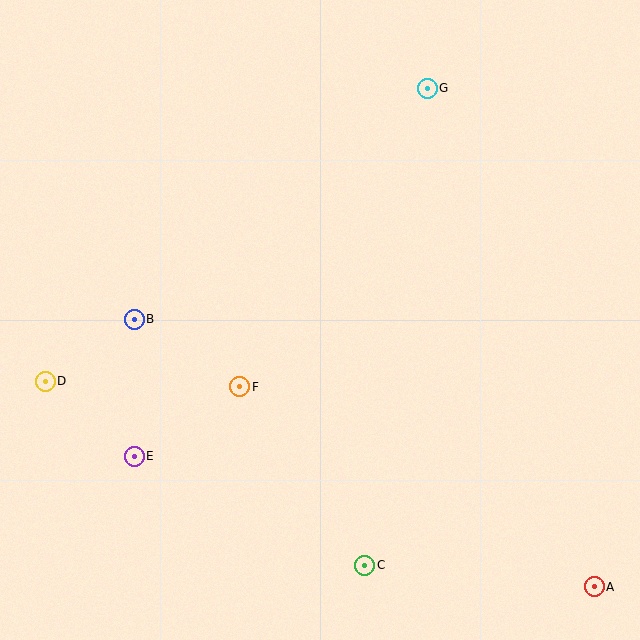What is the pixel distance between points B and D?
The distance between B and D is 108 pixels.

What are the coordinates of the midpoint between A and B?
The midpoint between A and B is at (364, 453).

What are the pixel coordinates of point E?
Point E is at (134, 456).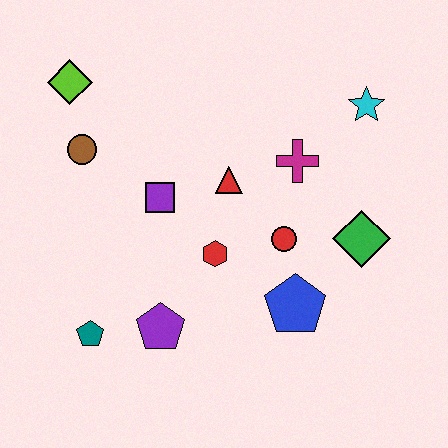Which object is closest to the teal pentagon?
The purple pentagon is closest to the teal pentagon.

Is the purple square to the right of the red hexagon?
No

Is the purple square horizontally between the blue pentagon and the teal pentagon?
Yes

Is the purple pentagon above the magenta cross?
No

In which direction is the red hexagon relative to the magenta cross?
The red hexagon is below the magenta cross.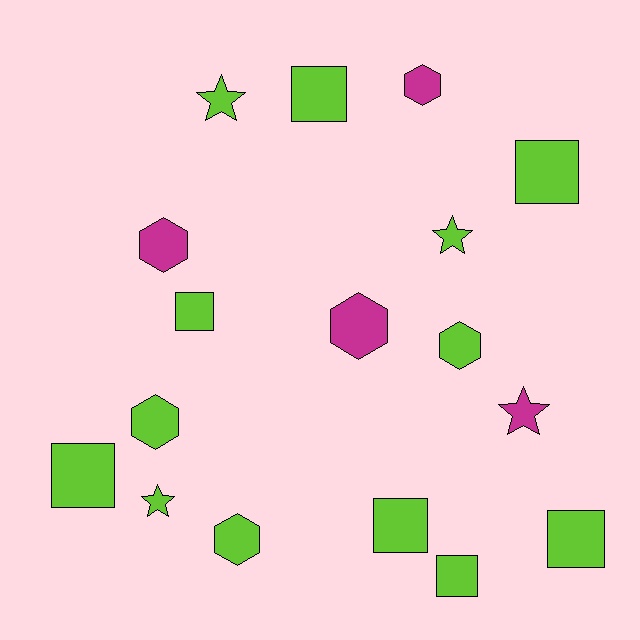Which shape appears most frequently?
Square, with 7 objects.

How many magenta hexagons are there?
There are 3 magenta hexagons.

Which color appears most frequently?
Lime, with 13 objects.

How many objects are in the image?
There are 17 objects.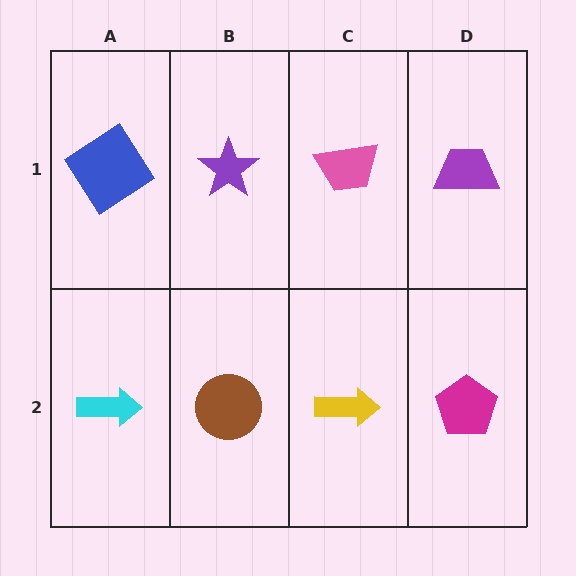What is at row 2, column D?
A magenta pentagon.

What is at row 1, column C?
A pink trapezoid.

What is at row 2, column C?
A yellow arrow.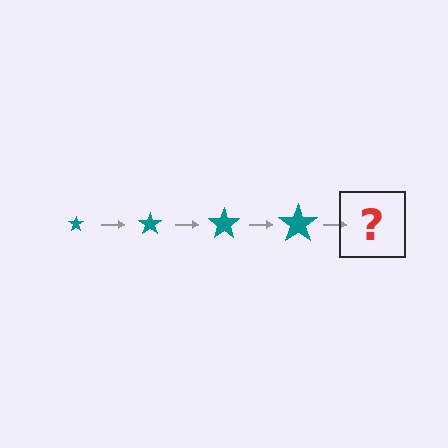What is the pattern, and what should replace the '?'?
The pattern is that the star gets progressively larger each step. The '?' should be a teal star, larger than the previous one.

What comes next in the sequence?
The next element should be a teal star, larger than the previous one.